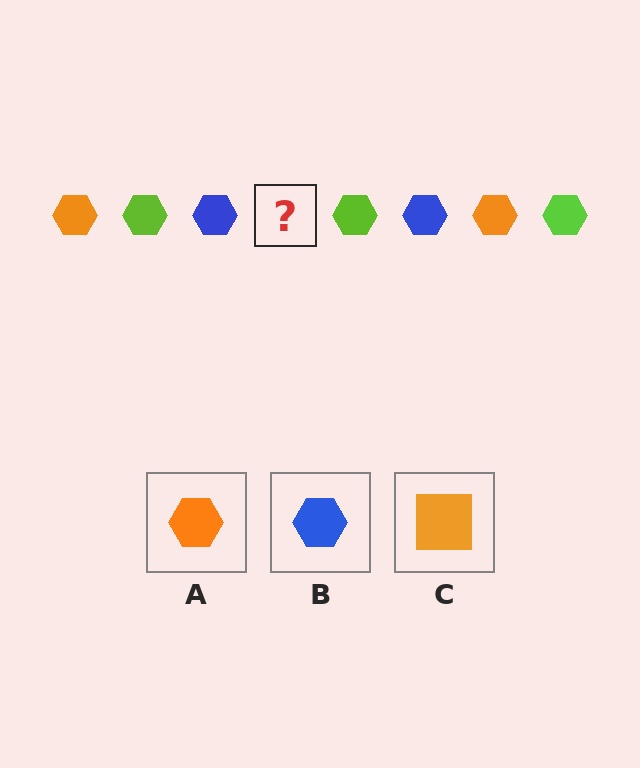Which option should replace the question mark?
Option A.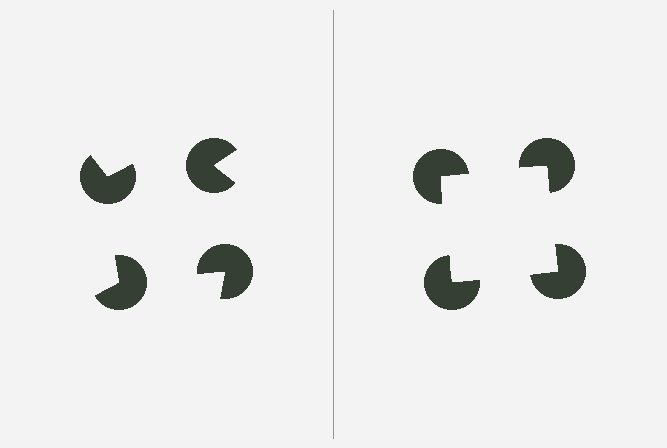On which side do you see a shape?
An illusory square appears on the right side. On the left side the wedge cuts are rotated, so no coherent shape forms.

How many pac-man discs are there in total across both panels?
8 — 4 on each side.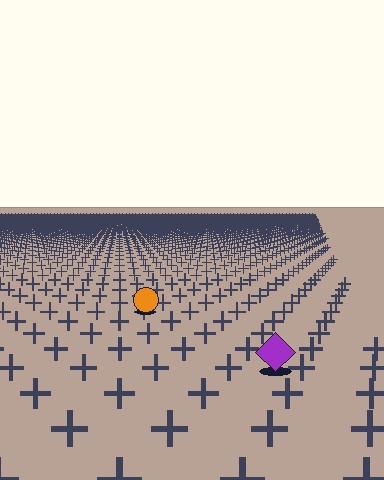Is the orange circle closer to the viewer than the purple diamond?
No. The purple diamond is closer — you can tell from the texture gradient: the ground texture is coarser near it.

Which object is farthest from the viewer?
The orange circle is farthest from the viewer. It appears smaller and the ground texture around it is denser.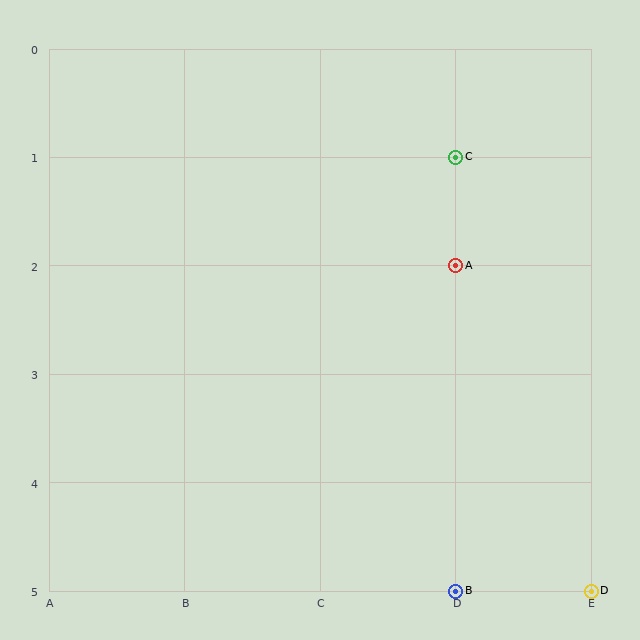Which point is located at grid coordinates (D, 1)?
Point C is at (D, 1).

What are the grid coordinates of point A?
Point A is at grid coordinates (D, 2).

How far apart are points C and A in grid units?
Points C and A are 1 row apart.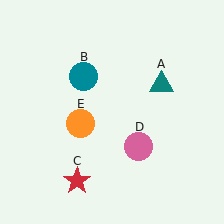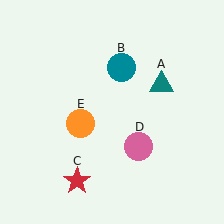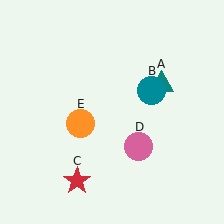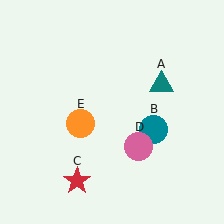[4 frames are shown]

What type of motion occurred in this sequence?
The teal circle (object B) rotated clockwise around the center of the scene.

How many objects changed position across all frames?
1 object changed position: teal circle (object B).